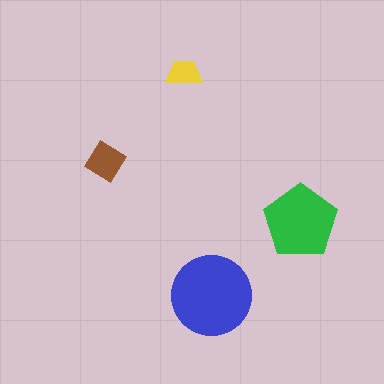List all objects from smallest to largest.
The yellow trapezoid, the brown diamond, the green pentagon, the blue circle.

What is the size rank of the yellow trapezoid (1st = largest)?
4th.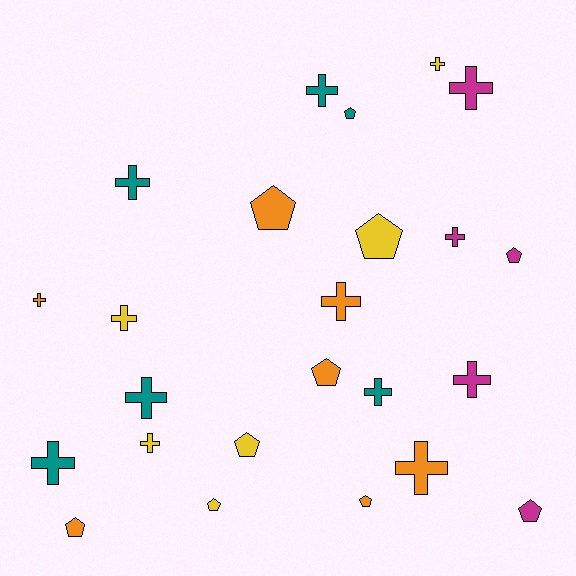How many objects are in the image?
There are 24 objects.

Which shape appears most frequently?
Cross, with 14 objects.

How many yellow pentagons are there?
There are 3 yellow pentagons.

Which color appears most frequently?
Orange, with 7 objects.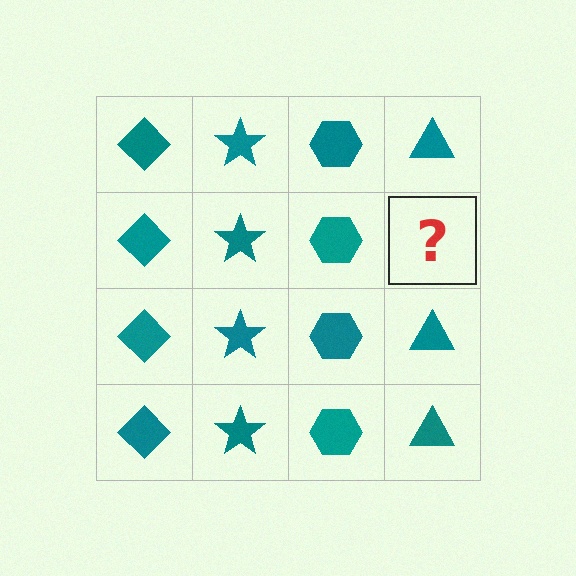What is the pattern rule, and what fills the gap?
The rule is that each column has a consistent shape. The gap should be filled with a teal triangle.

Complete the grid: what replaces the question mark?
The question mark should be replaced with a teal triangle.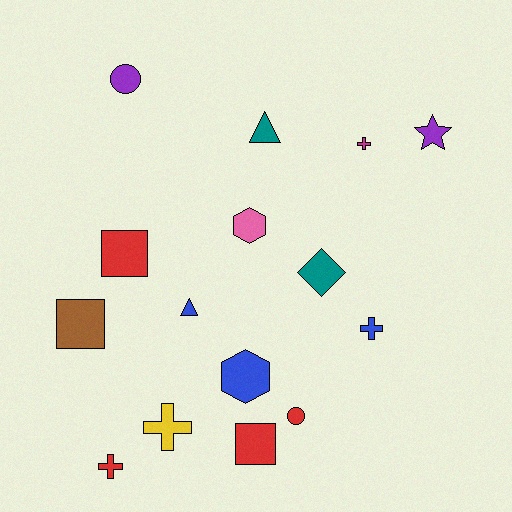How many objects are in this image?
There are 15 objects.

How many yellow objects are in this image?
There is 1 yellow object.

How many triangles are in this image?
There are 2 triangles.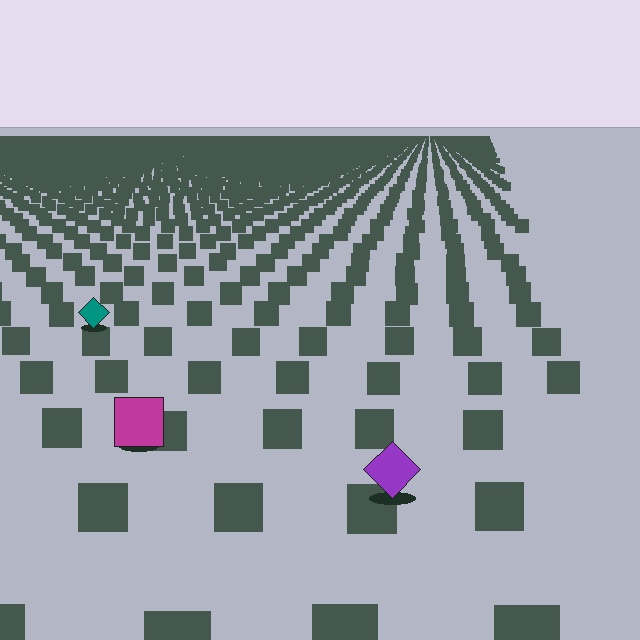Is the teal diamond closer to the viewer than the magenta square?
No. The magenta square is closer — you can tell from the texture gradient: the ground texture is coarser near it.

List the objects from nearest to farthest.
From nearest to farthest: the purple diamond, the magenta square, the teal diamond.